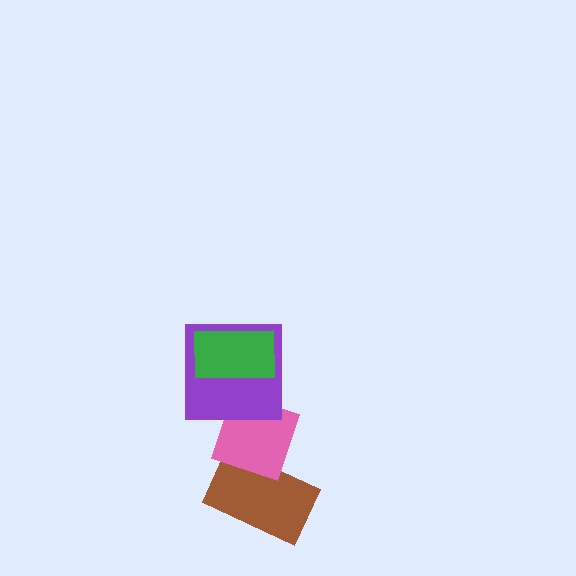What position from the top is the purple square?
The purple square is 2nd from the top.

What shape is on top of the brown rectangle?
The pink diamond is on top of the brown rectangle.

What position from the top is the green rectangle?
The green rectangle is 1st from the top.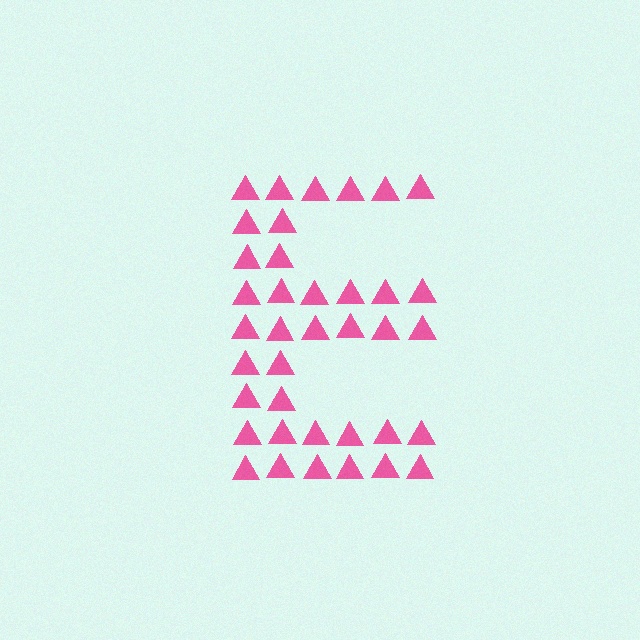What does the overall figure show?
The overall figure shows the letter E.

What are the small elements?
The small elements are triangles.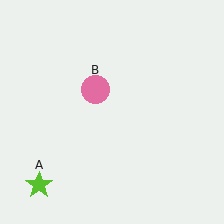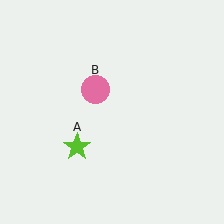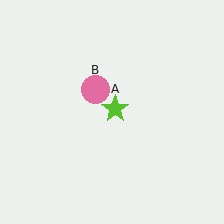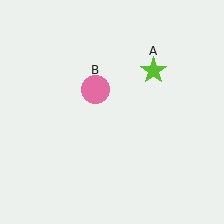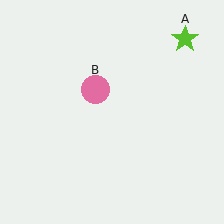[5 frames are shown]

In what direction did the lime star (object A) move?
The lime star (object A) moved up and to the right.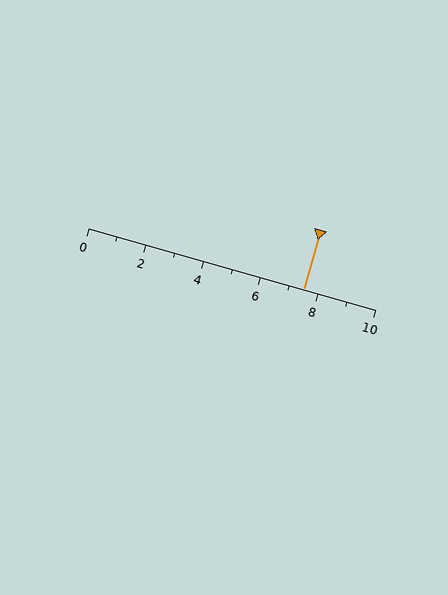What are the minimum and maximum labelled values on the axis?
The axis runs from 0 to 10.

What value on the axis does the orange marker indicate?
The marker indicates approximately 7.5.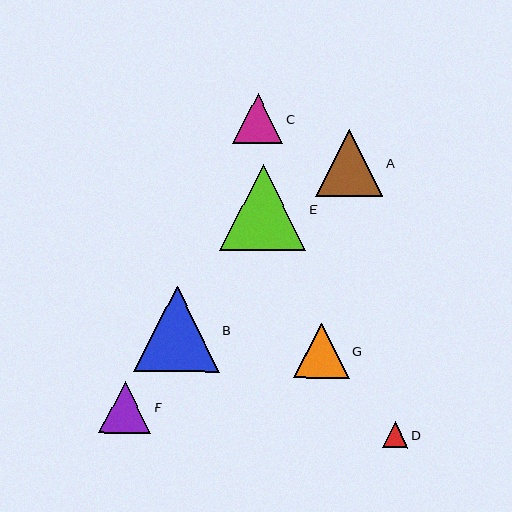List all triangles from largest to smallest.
From largest to smallest: E, B, A, G, F, C, D.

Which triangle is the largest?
Triangle E is the largest with a size of approximately 86 pixels.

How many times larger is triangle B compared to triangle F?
Triangle B is approximately 1.6 times the size of triangle F.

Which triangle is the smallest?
Triangle D is the smallest with a size of approximately 25 pixels.